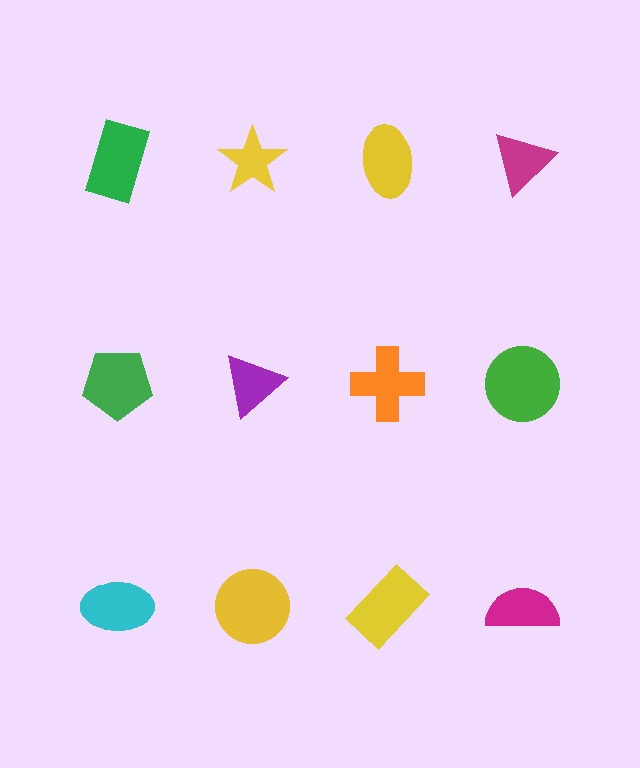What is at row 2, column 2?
A purple triangle.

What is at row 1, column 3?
A yellow ellipse.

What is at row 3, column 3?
A yellow rectangle.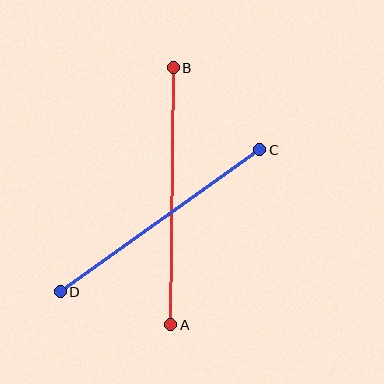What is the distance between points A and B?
The distance is approximately 257 pixels.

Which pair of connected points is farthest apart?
Points A and B are farthest apart.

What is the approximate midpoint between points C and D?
The midpoint is at approximately (160, 221) pixels.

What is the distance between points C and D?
The distance is approximately 245 pixels.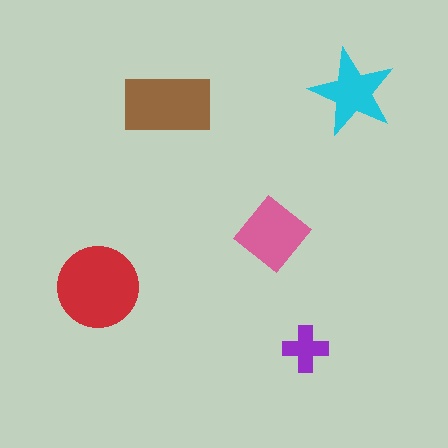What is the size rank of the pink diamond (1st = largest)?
3rd.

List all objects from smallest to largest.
The purple cross, the cyan star, the pink diamond, the brown rectangle, the red circle.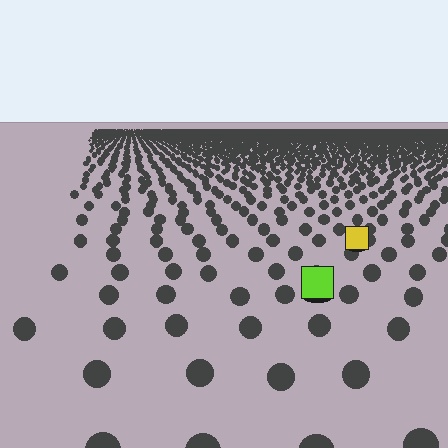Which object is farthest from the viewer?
The yellow square is farthest from the viewer. It appears smaller and the ground texture around it is denser.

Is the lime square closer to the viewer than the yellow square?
Yes. The lime square is closer — you can tell from the texture gradient: the ground texture is coarser near it.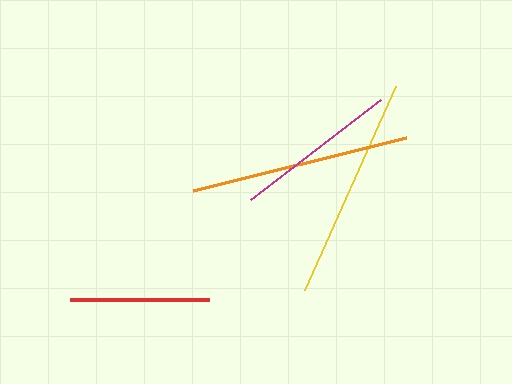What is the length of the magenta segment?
The magenta segment is approximately 164 pixels long.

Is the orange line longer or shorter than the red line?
The orange line is longer than the red line.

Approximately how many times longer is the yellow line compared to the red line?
The yellow line is approximately 1.6 times the length of the red line.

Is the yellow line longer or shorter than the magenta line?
The yellow line is longer than the magenta line.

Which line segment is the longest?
The yellow line is the longest at approximately 223 pixels.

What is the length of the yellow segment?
The yellow segment is approximately 223 pixels long.